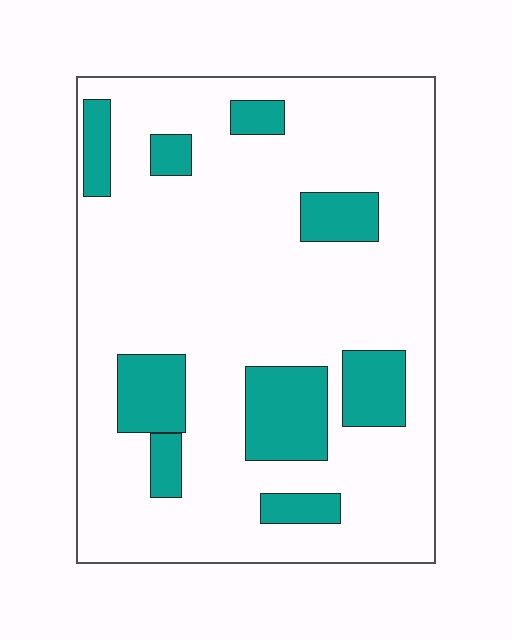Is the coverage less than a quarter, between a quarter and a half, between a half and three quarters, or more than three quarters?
Less than a quarter.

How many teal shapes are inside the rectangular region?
9.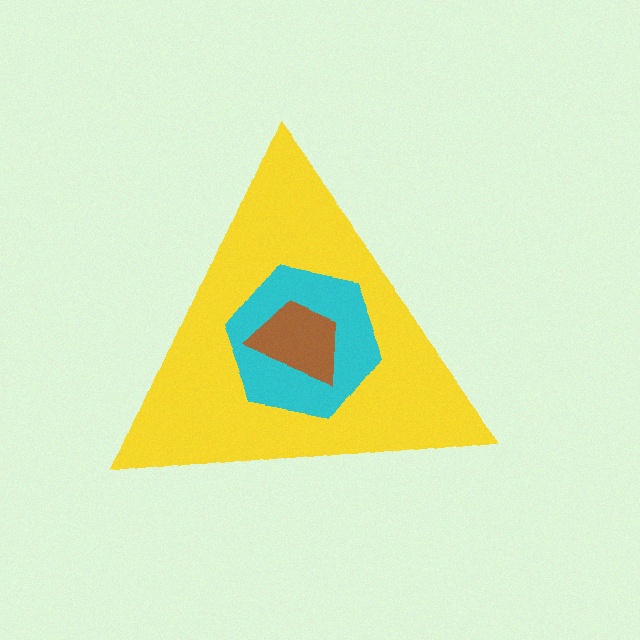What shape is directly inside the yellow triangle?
The cyan hexagon.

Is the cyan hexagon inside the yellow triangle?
Yes.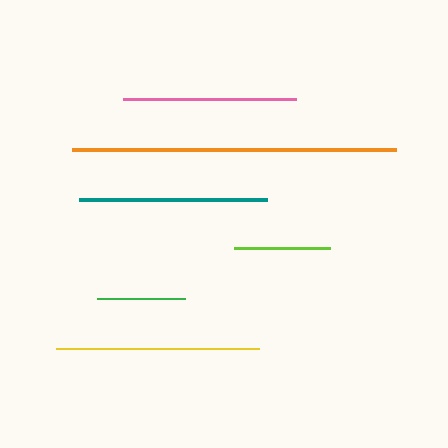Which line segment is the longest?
The orange line is the longest at approximately 324 pixels.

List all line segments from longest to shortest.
From longest to shortest: orange, yellow, teal, pink, lime, green.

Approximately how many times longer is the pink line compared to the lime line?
The pink line is approximately 1.8 times the length of the lime line.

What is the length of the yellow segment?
The yellow segment is approximately 203 pixels long.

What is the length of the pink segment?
The pink segment is approximately 172 pixels long.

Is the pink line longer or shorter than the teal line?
The teal line is longer than the pink line.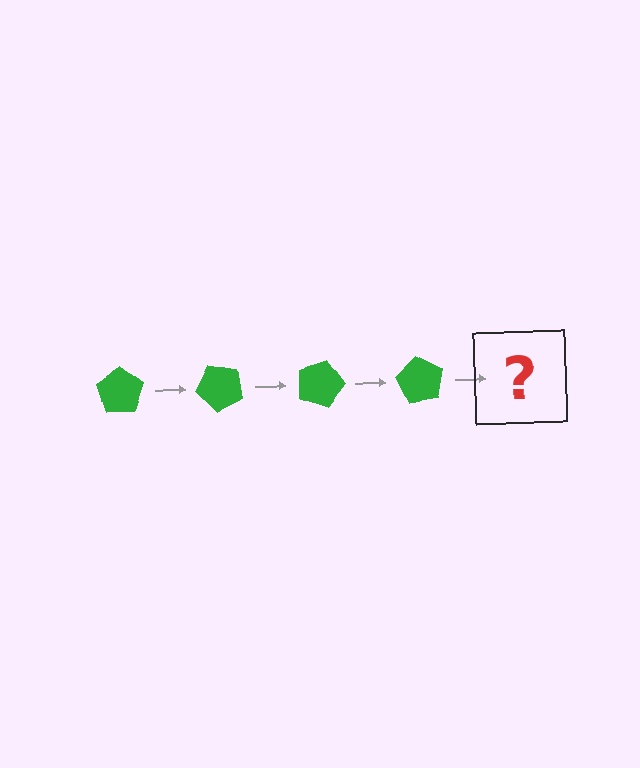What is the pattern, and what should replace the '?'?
The pattern is that the pentagon rotates 45 degrees each step. The '?' should be a green pentagon rotated 180 degrees.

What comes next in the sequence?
The next element should be a green pentagon rotated 180 degrees.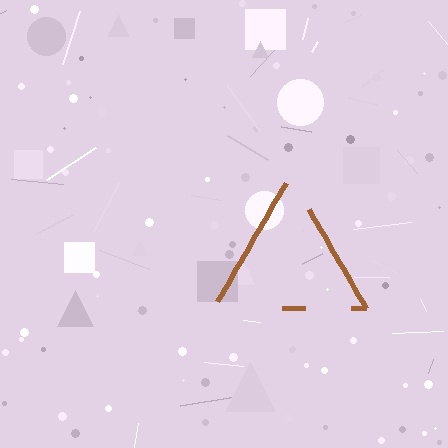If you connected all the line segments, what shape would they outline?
They would outline a triangle.